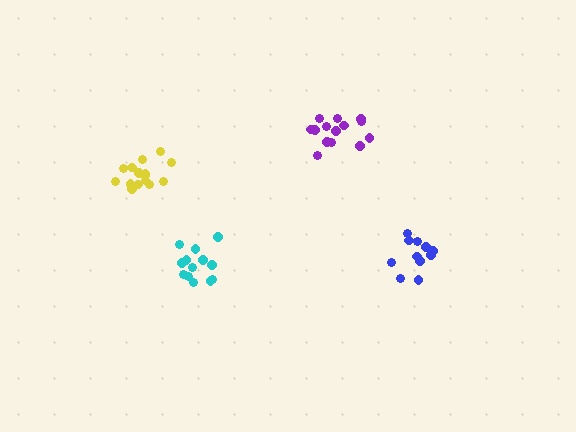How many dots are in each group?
Group 1: 14 dots, Group 2: 12 dots, Group 3: 13 dots, Group 4: 16 dots (55 total).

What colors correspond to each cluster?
The clusters are colored: purple, blue, cyan, yellow.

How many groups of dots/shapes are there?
There are 4 groups.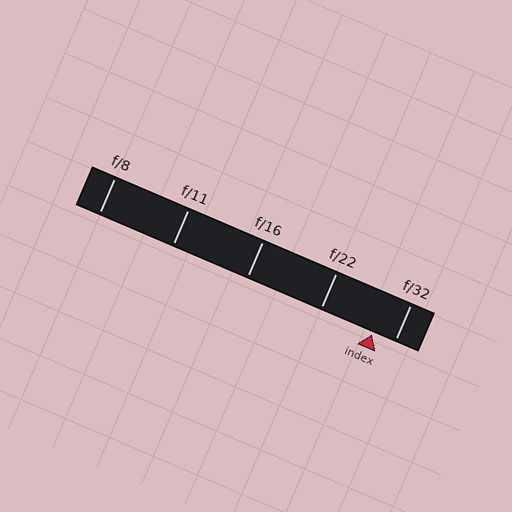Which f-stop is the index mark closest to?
The index mark is closest to f/32.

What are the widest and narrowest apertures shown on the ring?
The widest aperture shown is f/8 and the narrowest is f/32.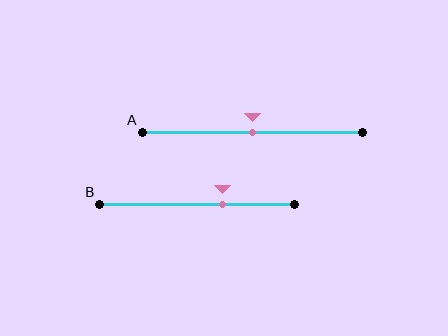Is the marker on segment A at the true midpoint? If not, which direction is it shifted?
Yes, the marker on segment A is at the true midpoint.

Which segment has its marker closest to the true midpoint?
Segment A has its marker closest to the true midpoint.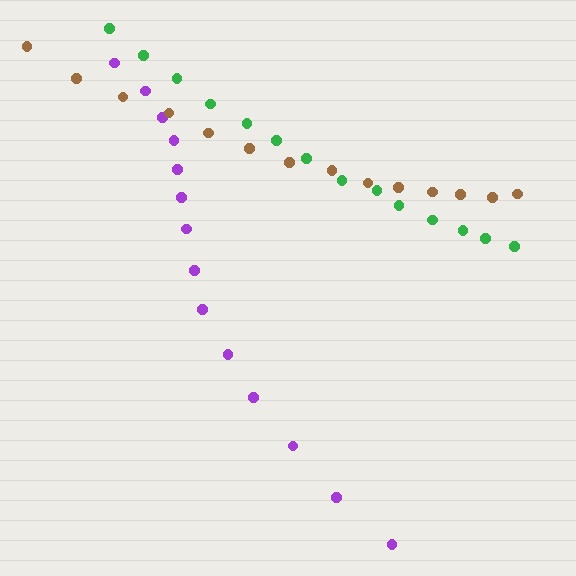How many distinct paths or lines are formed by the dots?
There are 3 distinct paths.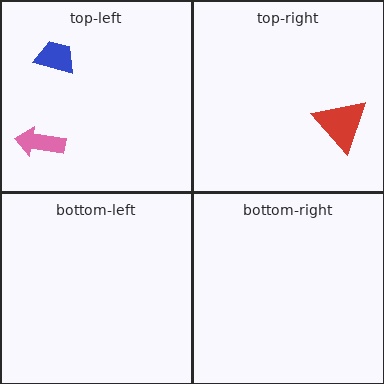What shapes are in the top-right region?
The red triangle.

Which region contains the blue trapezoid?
The top-left region.